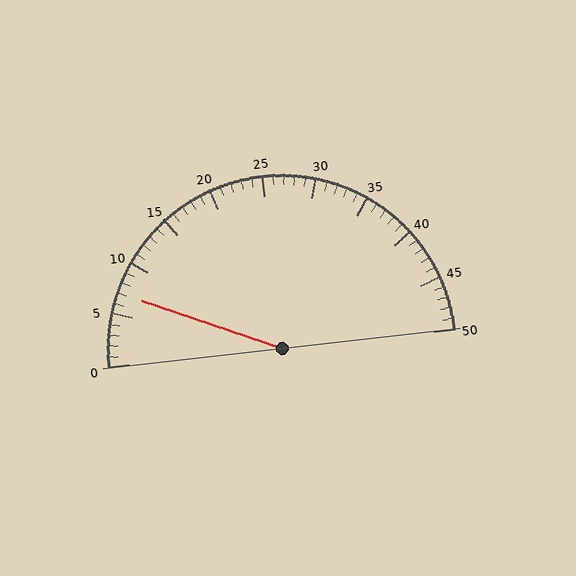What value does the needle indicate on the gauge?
The needle indicates approximately 7.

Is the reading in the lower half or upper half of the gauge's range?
The reading is in the lower half of the range (0 to 50).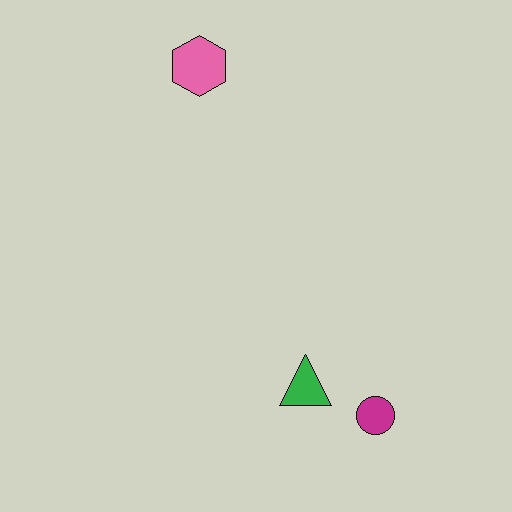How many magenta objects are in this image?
There is 1 magenta object.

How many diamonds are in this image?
There are no diamonds.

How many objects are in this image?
There are 3 objects.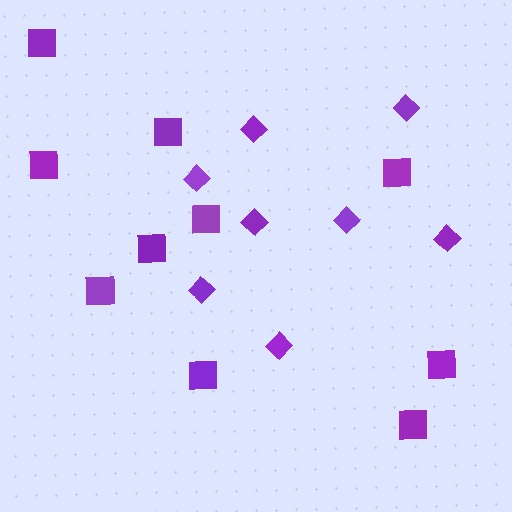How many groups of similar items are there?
There are 2 groups: one group of squares (10) and one group of diamonds (8).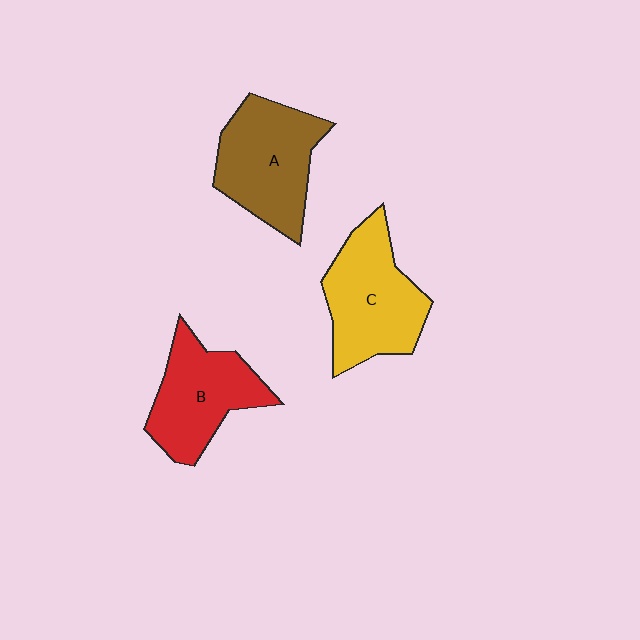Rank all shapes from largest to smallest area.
From largest to smallest: C (yellow), A (brown), B (red).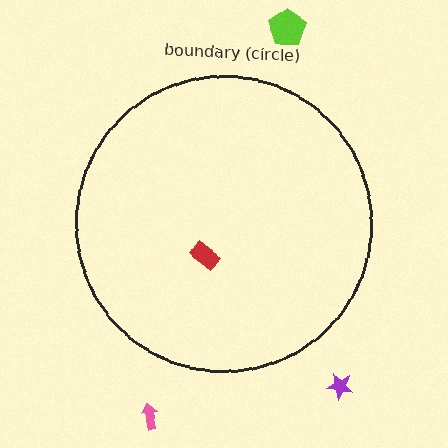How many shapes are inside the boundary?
1 inside, 3 outside.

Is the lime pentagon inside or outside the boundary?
Outside.